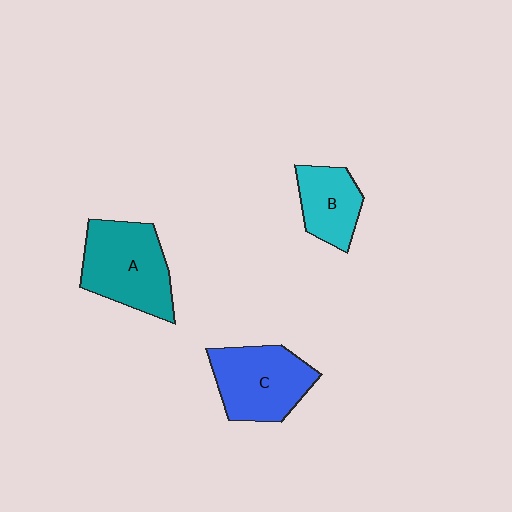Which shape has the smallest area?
Shape B (cyan).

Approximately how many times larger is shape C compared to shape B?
Approximately 1.5 times.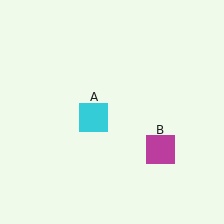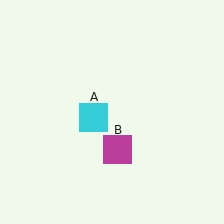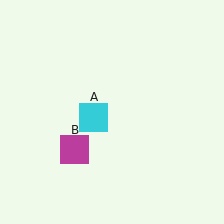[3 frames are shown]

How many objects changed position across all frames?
1 object changed position: magenta square (object B).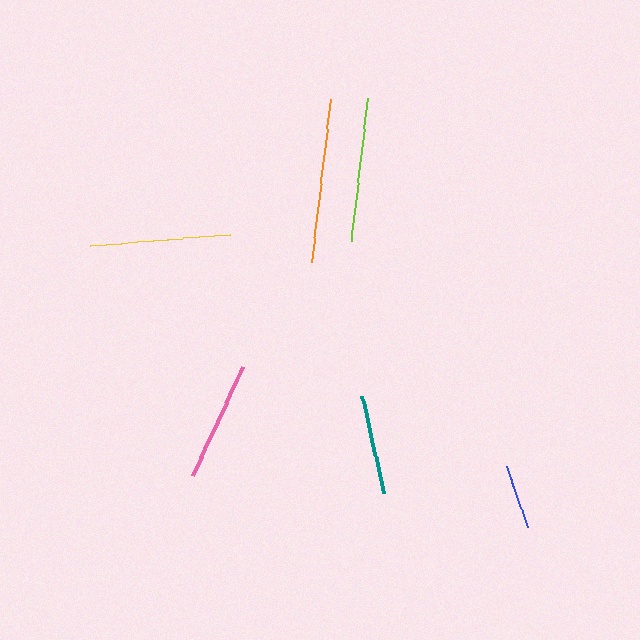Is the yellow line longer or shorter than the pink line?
The yellow line is longer than the pink line.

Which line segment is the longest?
The orange line is the longest at approximately 164 pixels.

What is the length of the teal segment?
The teal segment is approximately 99 pixels long.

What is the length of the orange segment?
The orange segment is approximately 164 pixels long.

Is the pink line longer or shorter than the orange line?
The orange line is longer than the pink line.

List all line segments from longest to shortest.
From longest to shortest: orange, lime, yellow, pink, teal, blue.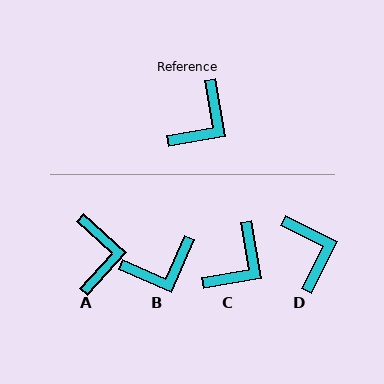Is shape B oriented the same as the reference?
No, it is off by about 34 degrees.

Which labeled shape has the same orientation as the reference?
C.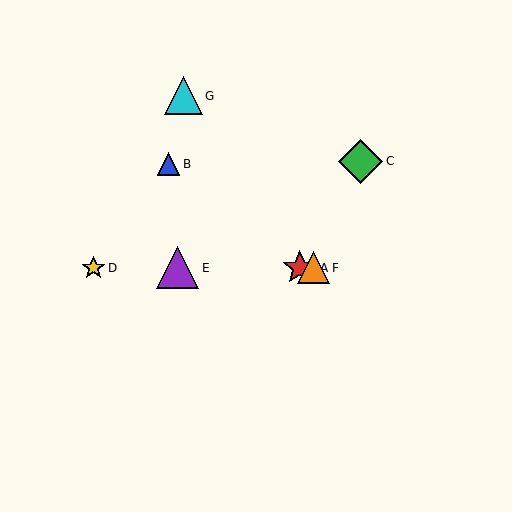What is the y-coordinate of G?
Object G is at y≈96.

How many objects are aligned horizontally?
4 objects (A, D, E, F) are aligned horizontally.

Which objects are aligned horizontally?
Objects A, D, E, F are aligned horizontally.